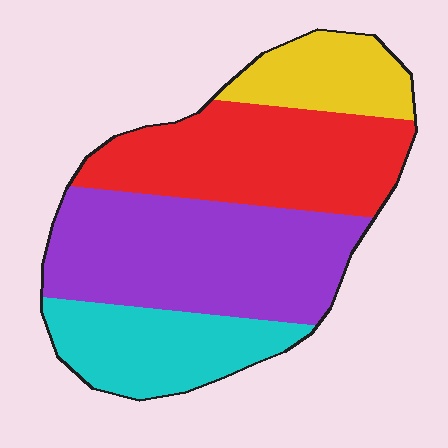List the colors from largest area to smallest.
From largest to smallest: purple, red, cyan, yellow.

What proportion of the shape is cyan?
Cyan covers roughly 20% of the shape.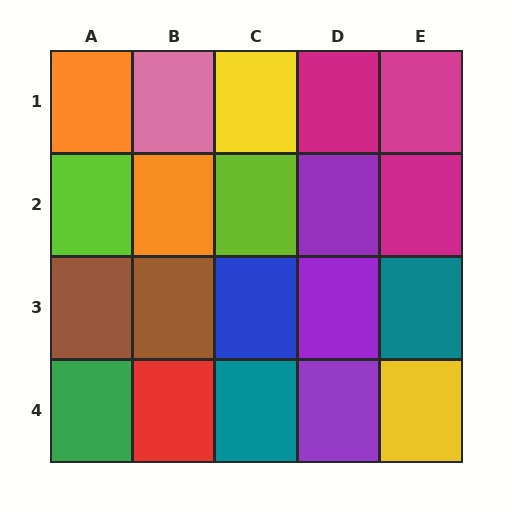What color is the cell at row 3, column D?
Purple.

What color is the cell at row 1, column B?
Pink.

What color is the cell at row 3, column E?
Teal.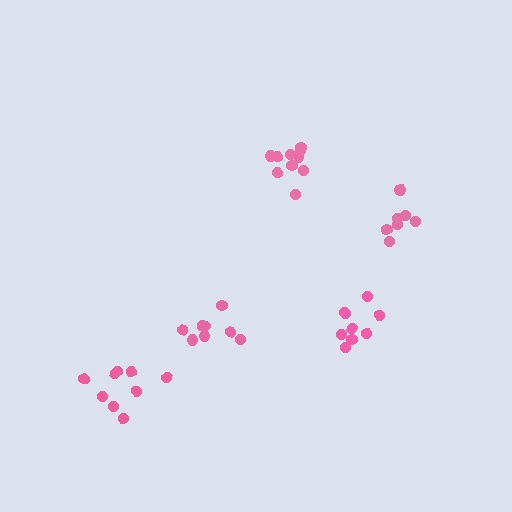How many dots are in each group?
Group 1: 9 dots, Group 2: 10 dots, Group 3: 9 dots, Group 4: 8 dots, Group 5: 8 dots (44 total).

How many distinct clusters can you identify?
There are 5 distinct clusters.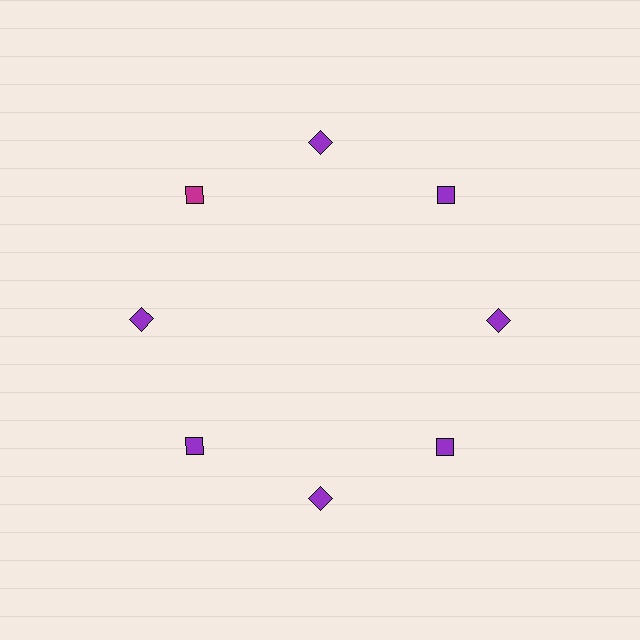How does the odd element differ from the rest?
It has a different color: magenta instead of purple.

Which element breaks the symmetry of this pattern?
The magenta square at roughly the 10 o'clock position breaks the symmetry. All other shapes are purple squares.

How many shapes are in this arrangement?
There are 8 shapes arranged in a ring pattern.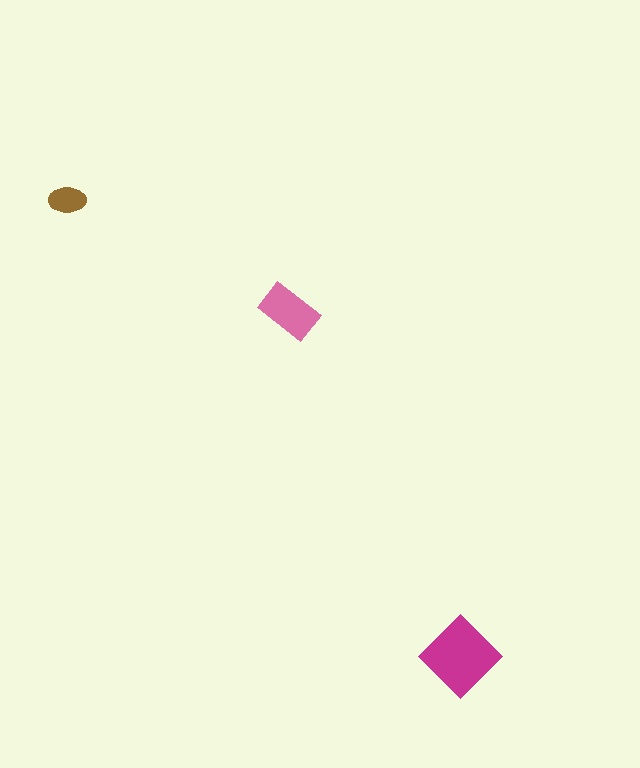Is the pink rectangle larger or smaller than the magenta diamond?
Smaller.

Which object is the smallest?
The brown ellipse.